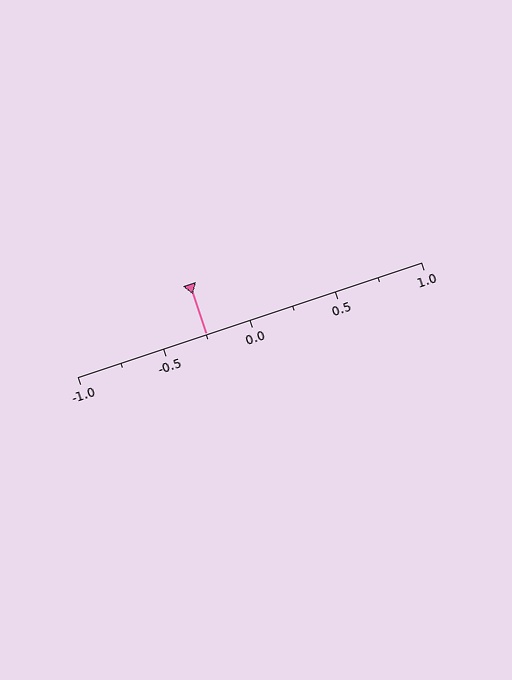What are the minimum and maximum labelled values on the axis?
The axis runs from -1.0 to 1.0.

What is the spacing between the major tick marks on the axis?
The major ticks are spaced 0.5 apart.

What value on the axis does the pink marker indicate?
The marker indicates approximately -0.25.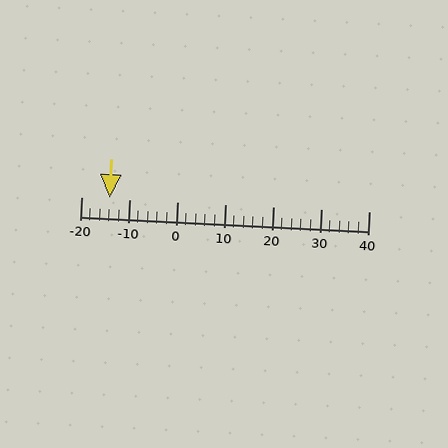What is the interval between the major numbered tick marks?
The major tick marks are spaced 10 units apart.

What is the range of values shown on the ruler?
The ruler shows values from -20 to 40.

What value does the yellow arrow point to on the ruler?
The yellow arrow points to approximately -14.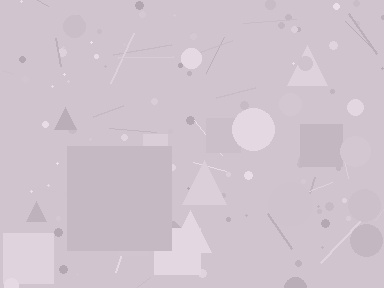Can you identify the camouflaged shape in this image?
The camouflaged shape is a square.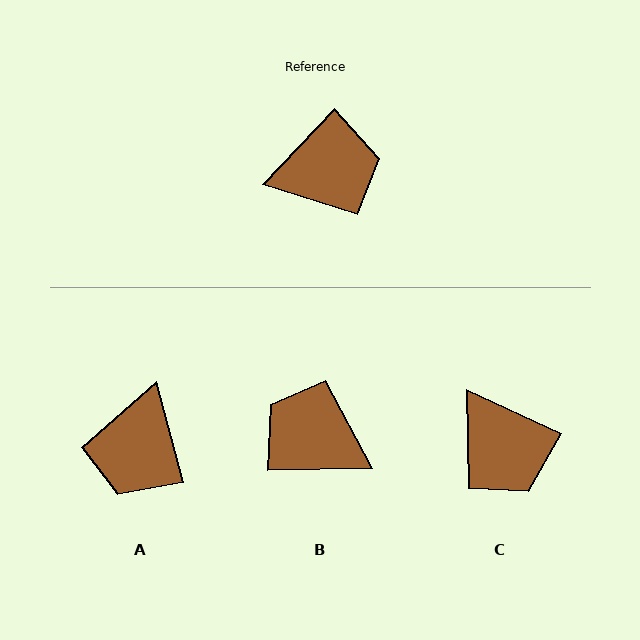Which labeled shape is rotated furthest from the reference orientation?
B, about 135 degrees away.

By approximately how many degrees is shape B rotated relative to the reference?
Approximately 135 degrees counter-clockwise.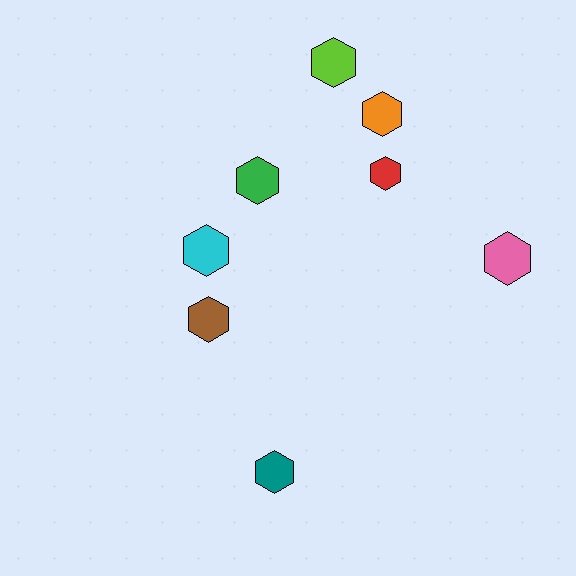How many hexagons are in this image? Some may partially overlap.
There are 8 hexagons.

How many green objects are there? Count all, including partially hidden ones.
There is 1 green object.